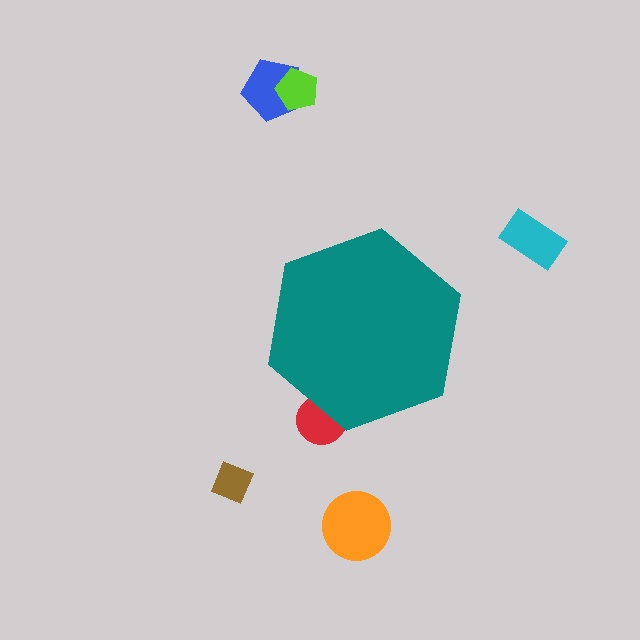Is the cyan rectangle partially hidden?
No, the cyan rectangle is fully visible.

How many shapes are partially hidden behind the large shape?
1 shape is partially hidden.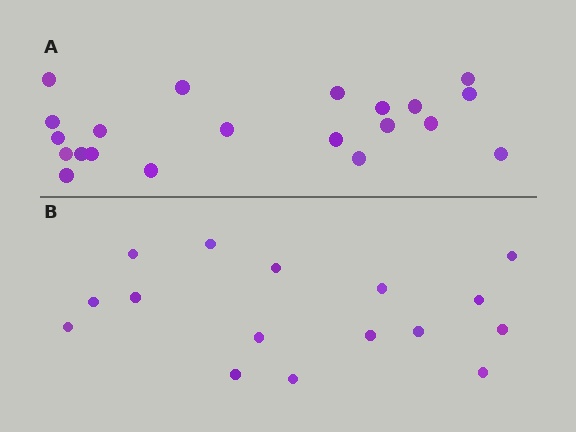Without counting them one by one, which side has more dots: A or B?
Region A (the top region) has more dots.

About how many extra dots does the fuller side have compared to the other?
Region A has about 5 more dots than region B.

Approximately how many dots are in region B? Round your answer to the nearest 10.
About 20 dots. (The exact count is 16, which rounds to 20.)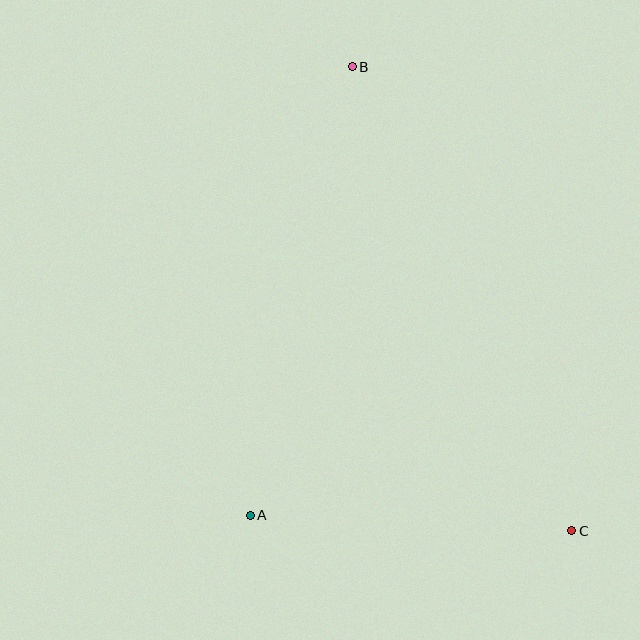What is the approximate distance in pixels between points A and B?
The distance between A and B is approximately 460 pixels.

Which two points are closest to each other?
Points A and C are closest to each other.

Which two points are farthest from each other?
Points B and C are farthest from each other.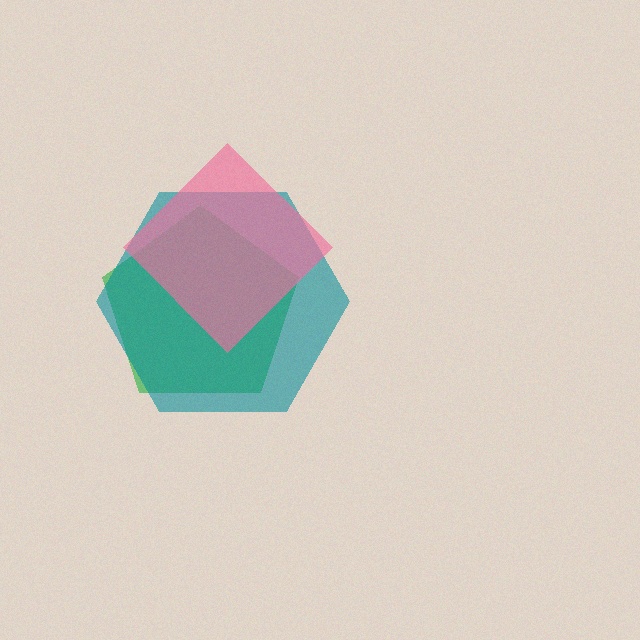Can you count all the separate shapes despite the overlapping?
Yes, there are 3 separate shapes.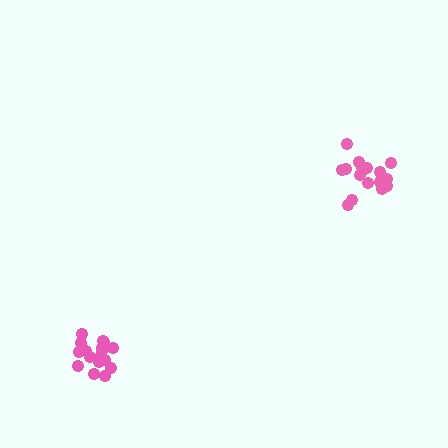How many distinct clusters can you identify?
There are 2 distinct clusters.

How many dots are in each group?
Group 1: 17 dots, Group 2: 19 dots (36 total).